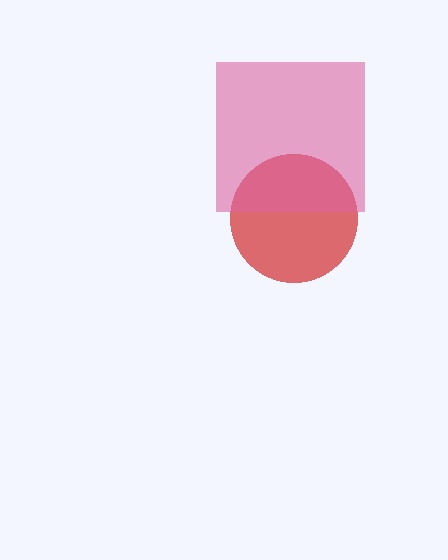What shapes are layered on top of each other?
The layered shapes are: a red circle, a pink square.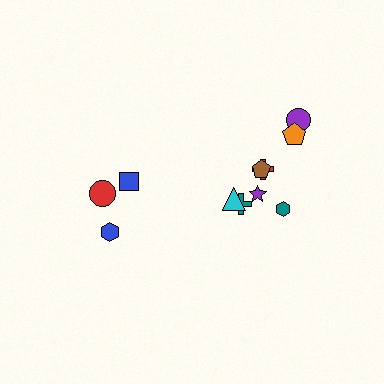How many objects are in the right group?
There are 8 objects.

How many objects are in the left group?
There are 3 objects.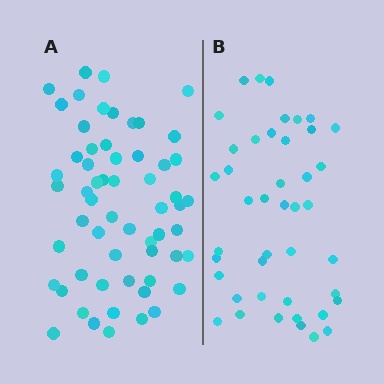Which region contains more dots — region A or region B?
Region A (the left region) has more dots.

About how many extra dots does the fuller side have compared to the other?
Region A has approximately 15 more dots than region B.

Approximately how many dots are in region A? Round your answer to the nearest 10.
About 60 dots. (The exact count is 59, which rounds to 60.)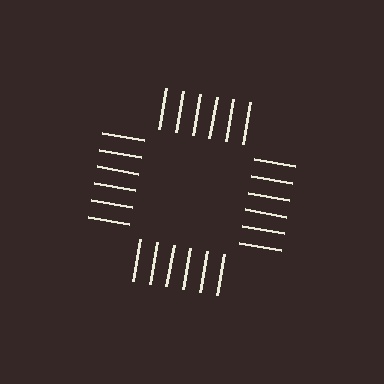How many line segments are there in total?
24 — 6 along each of the 4 edges.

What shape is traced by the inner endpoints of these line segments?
An illusory square — the line segments terminate on its edges but no continuous stroke is drawn.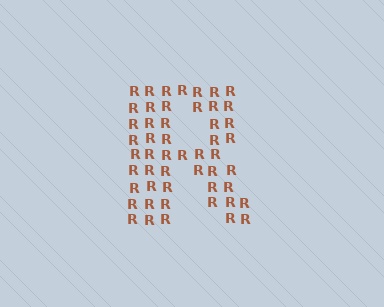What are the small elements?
The small elements are letter R's.